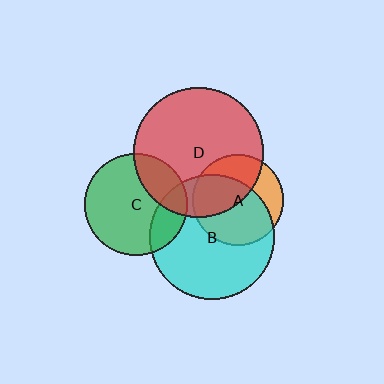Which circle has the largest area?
Circle D (red).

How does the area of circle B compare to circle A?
Approximately 1.9 times.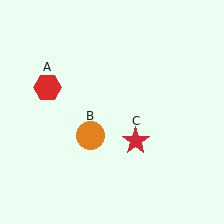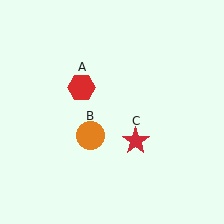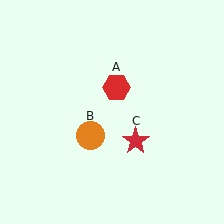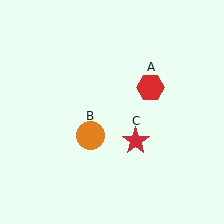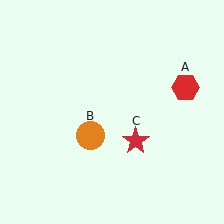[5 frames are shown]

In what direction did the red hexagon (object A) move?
The red hexagon (object A) moved right.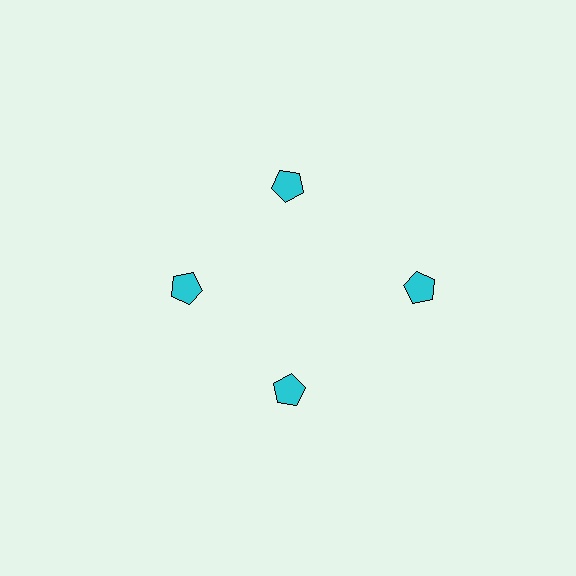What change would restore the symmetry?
The symmetry would be restored by moving it inward, back onto the ring so that all 4 pentagons sit at equal angles and equal distance from the center.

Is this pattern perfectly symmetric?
No. The 4 cyan pentagons are arranged in a ring, but one element near the 3 o'clock position is pushed outward from the center, breaking the 4-fold rotational symmetry.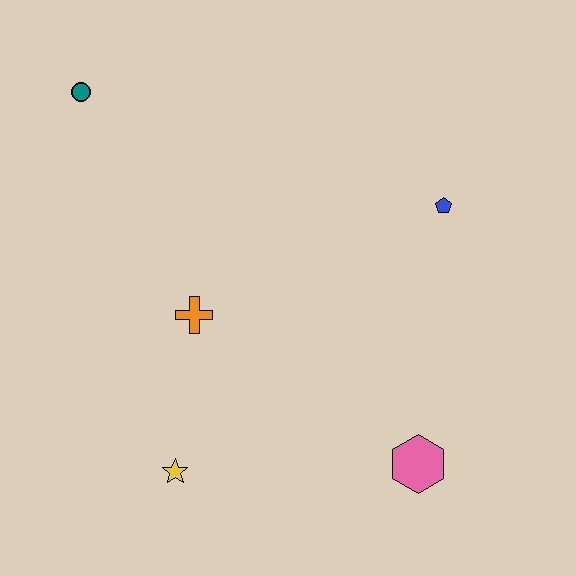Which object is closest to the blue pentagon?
The pink hexagon is closest to the blue pentagon.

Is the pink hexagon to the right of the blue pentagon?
No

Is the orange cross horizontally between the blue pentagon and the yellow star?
Yes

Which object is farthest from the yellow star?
The teal circle is farthest from the yellow star.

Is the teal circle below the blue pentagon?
No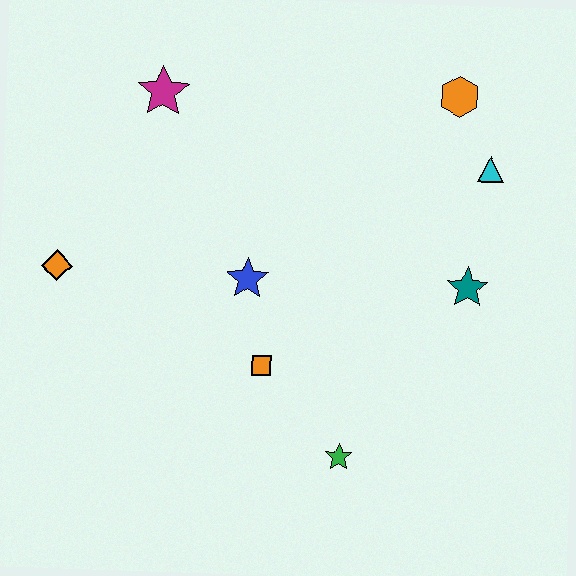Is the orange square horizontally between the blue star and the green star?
Yes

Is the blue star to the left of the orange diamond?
No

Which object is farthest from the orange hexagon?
The orange diamond is farthest from the orange hexagon.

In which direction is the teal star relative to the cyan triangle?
The teal star is below the cyan triangle.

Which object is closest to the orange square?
The blue star is closest to the orange square.